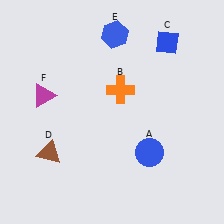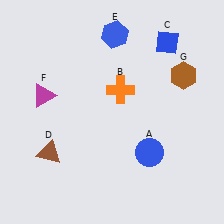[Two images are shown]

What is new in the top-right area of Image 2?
A brown hexagon (G) was added in the top-right area of Image 2.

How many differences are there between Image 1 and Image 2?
There is 1 difference between the two images.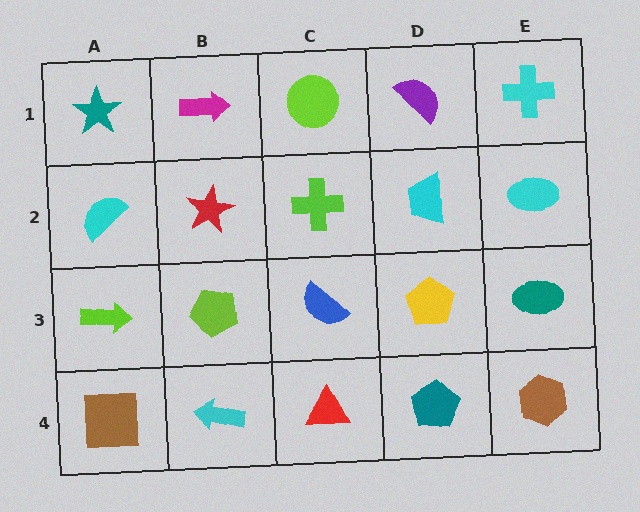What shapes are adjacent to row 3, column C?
A lime cross (row 2, column C), a red triangle (row 4, column C), a lime pentagon (row 3, column B), a yellow pentagon (row 3, column D).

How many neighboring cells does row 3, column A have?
3.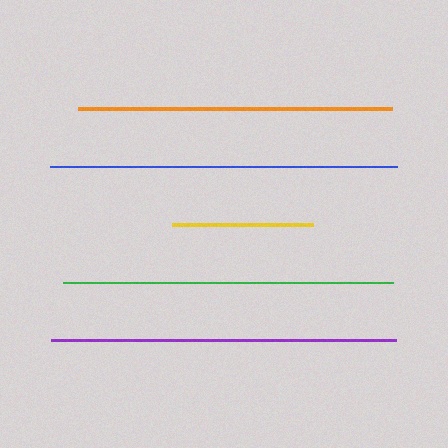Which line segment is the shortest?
The yellow line is the shortest at approximately 141 pixels.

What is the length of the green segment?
The green segment is approximately 331 pixels long.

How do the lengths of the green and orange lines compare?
The green and orange lines are approximately the same length.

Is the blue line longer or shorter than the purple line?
The blue line is longer than the purple line.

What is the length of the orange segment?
The orange segment is approximately 314 pixels long.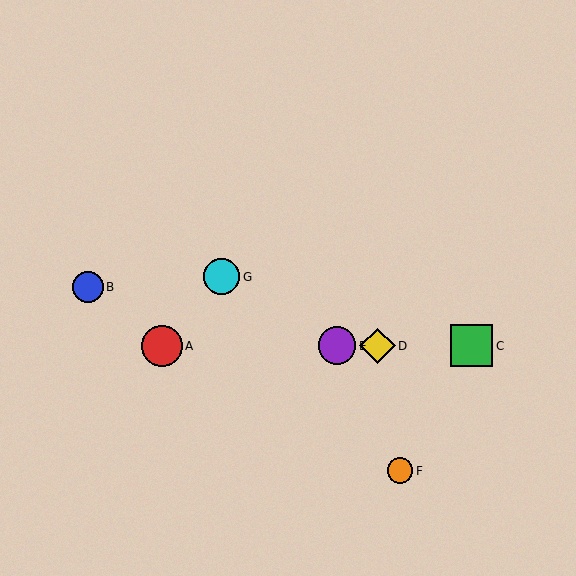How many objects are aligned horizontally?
4 objects (A, C, D, E) are aligned horizontally.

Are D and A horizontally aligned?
Yes, both are at y≈346.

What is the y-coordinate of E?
Object E is at y≈346.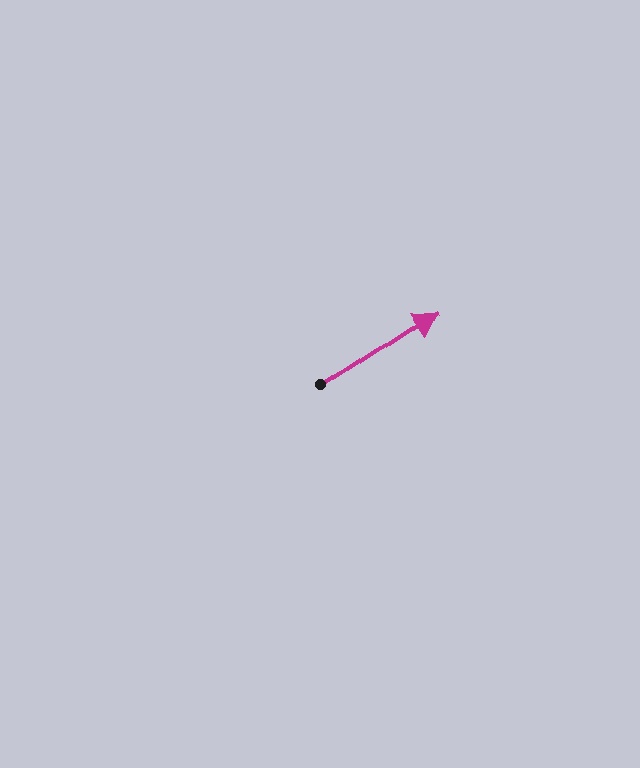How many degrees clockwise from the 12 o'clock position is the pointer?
Approximately 57 degrees.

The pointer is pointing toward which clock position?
Roughly 2 o'clock.